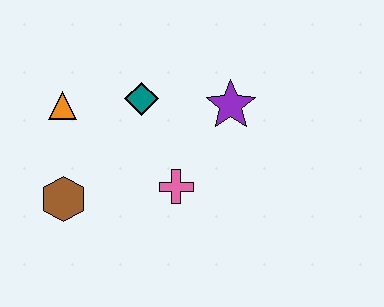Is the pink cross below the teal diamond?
Yes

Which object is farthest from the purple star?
The brown hexagon is farthest from the purple star.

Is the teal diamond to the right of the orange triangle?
Yes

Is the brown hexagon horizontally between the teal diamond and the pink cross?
No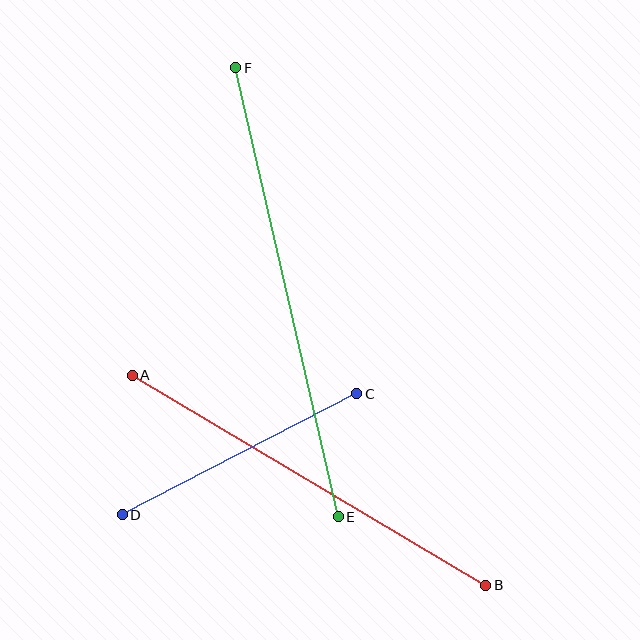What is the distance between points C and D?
The distance is approximately 264 pixels.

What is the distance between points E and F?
The distance is approximately 460 pixels.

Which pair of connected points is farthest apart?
Points E and F are farthest apart.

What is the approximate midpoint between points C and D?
The midpoint is at approximately (240, 454) pixels.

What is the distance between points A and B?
The distance is approximately 411 pixels.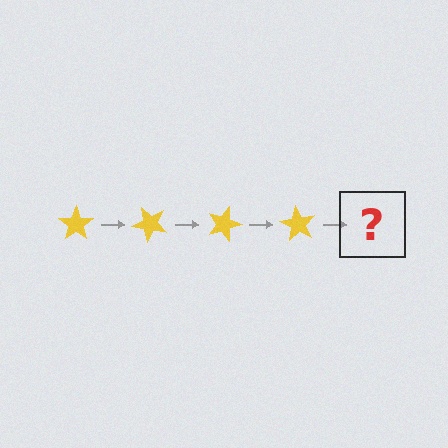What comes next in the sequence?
The next element should be a yellow star rotated 180 degrees.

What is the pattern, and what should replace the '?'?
The pattern is that the star rotates 45 degrees each step. The '?' should be a yellow star rotated 180 degrees.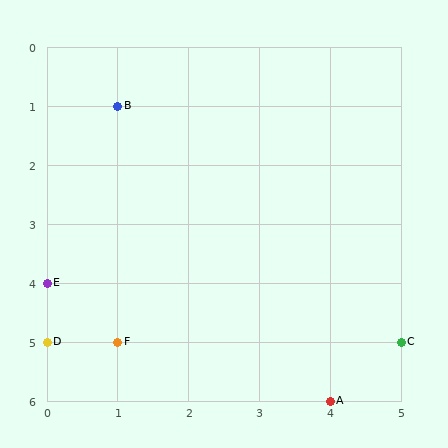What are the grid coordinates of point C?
Point C is at grid coordinates (5, 5).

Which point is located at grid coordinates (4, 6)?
Point A is at (4, 6).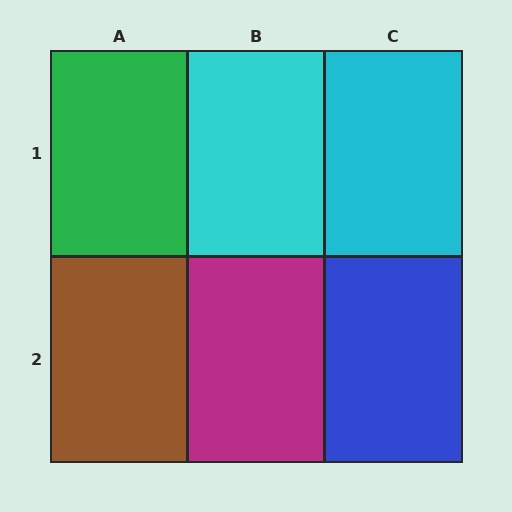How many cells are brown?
1 cell is brown.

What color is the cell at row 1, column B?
Cyan.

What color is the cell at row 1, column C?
Cyan.